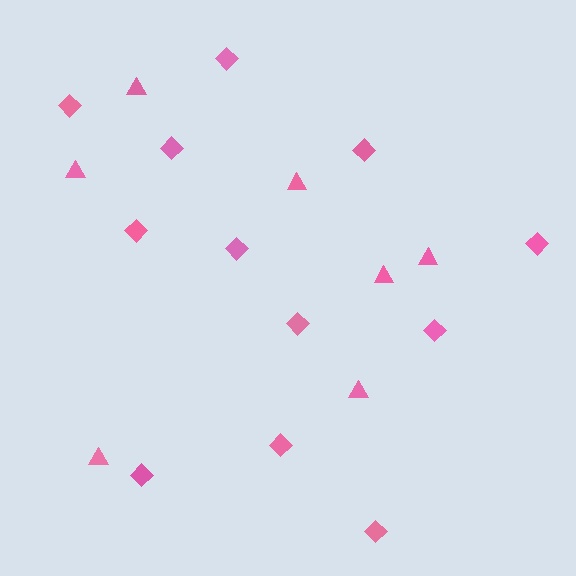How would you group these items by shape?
There are 2 groups: one group of triangles (7) and one group of diamonds (12).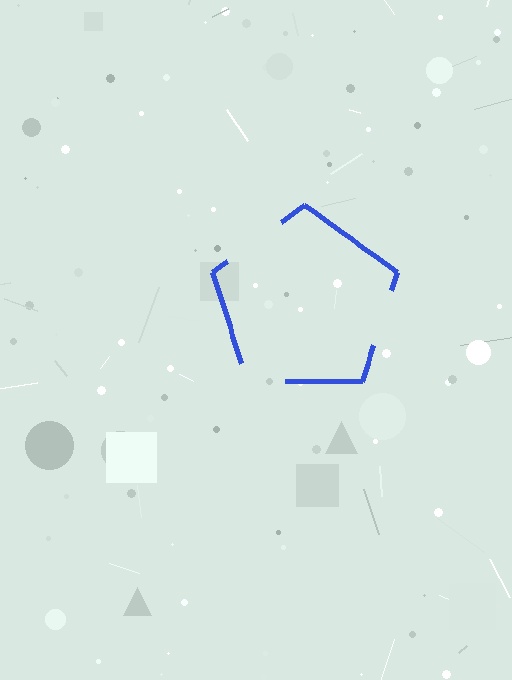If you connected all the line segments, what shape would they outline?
They would outline a pentagon.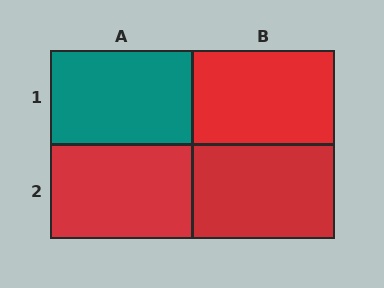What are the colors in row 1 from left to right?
Teal, red.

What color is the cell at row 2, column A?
Red.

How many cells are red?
3 cells are red.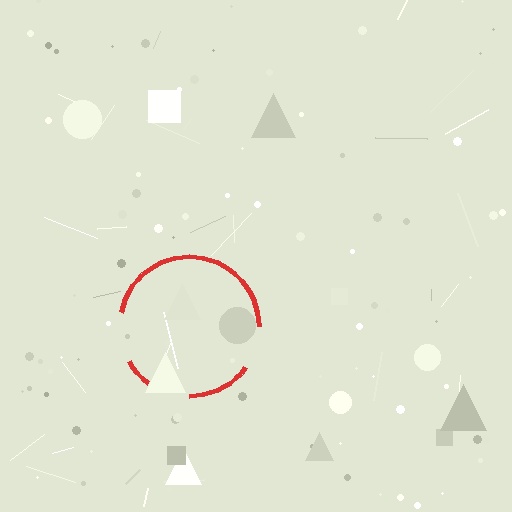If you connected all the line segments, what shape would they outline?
They would outline a circle.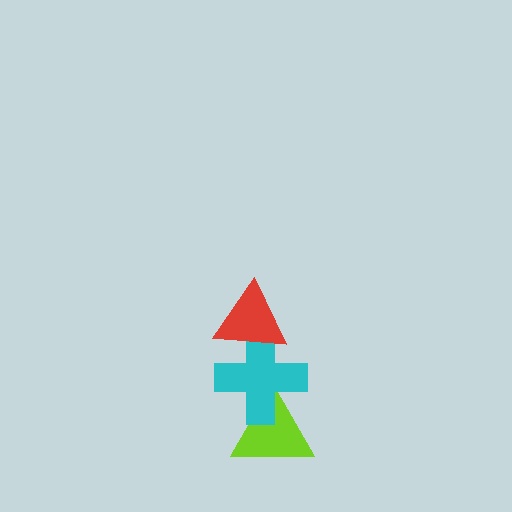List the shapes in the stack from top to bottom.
From top to bottom: the red triangle, the cyan cross, the lime triangle.